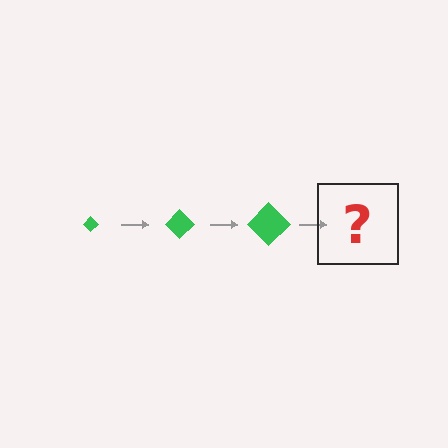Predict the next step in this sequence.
The next step is a green diamond, larger than the previous one.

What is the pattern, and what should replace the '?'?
The pattern is that the diamond gets progressively larger each step. The '?' should be a green diamond, larger than the previous one.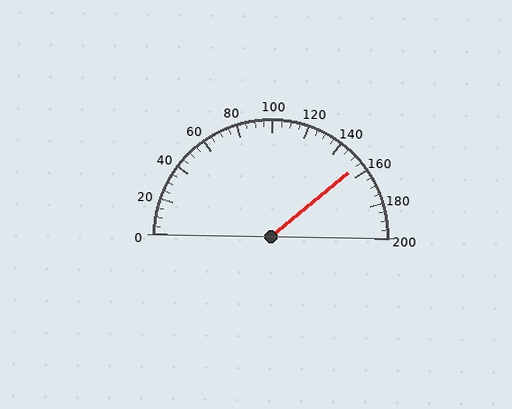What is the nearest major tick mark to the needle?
The nearest major tick mark is 160.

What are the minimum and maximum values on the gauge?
The gauge ranges from 0 to 200.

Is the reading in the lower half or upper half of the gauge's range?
The reading is in the upper half of the range (0 to 200).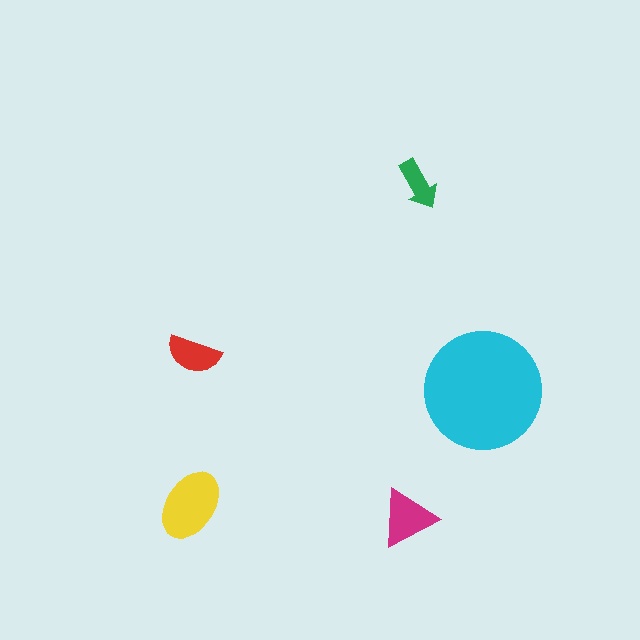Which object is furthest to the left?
The yellow ellipse is leftmost.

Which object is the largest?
The cyan circle.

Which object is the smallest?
The green arrow.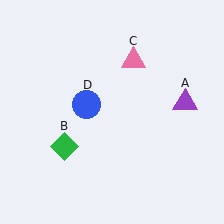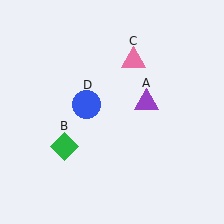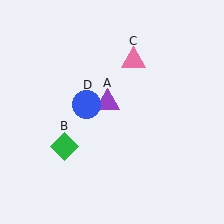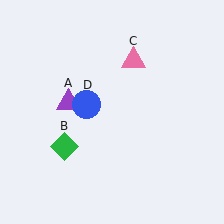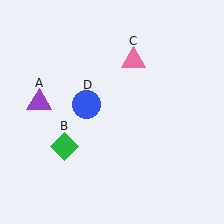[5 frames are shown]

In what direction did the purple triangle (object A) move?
The purple triangle (object A) moved left.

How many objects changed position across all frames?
1 object changed position: purple triangle (object A).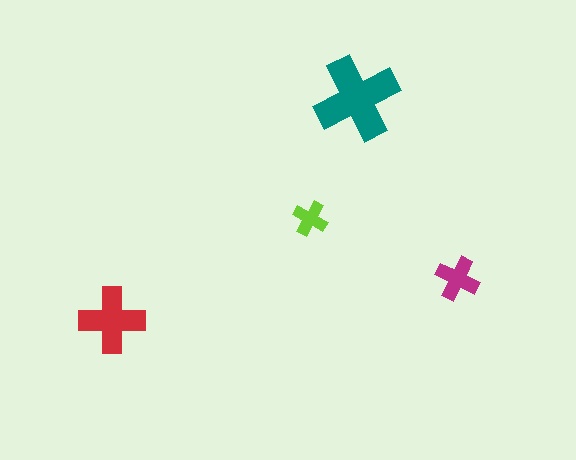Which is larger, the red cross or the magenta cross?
The red one.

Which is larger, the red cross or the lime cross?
The red one.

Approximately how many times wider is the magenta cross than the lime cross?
About 1.5 times wider.